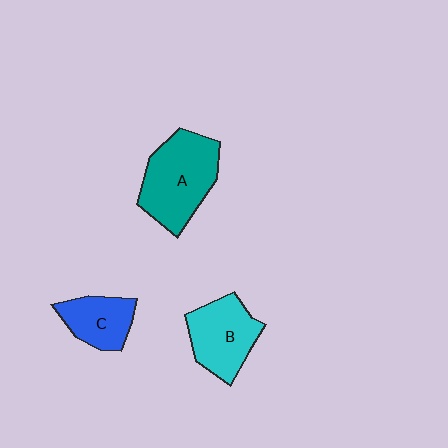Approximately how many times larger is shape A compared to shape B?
Approximately 1.3 times.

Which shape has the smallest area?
Shape C (blue).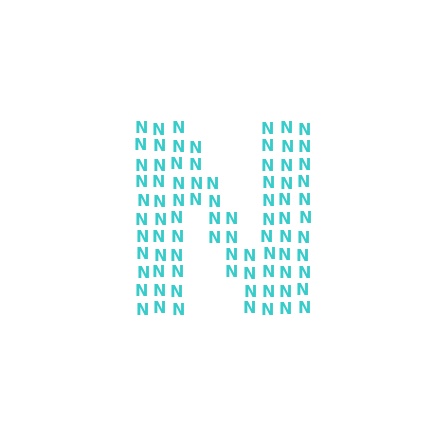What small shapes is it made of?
It is made of small letter N's.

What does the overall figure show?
The overall figure shows the letter N.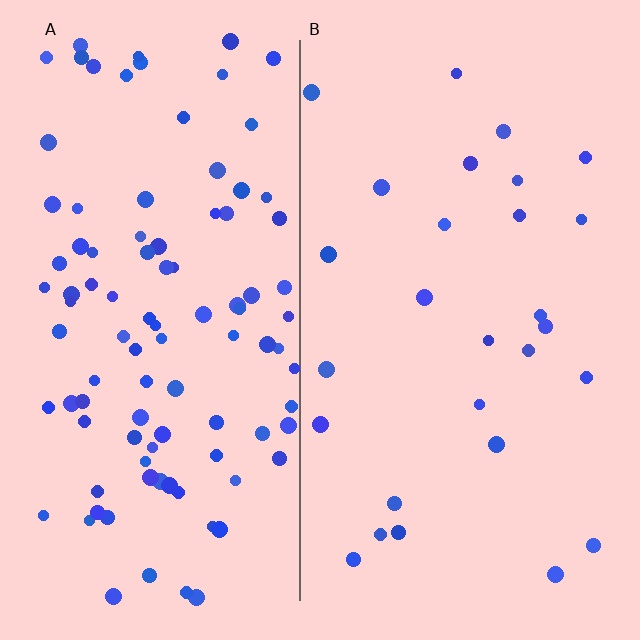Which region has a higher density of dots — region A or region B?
A (the left).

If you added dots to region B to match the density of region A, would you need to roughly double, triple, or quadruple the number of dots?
Approximately quadruple.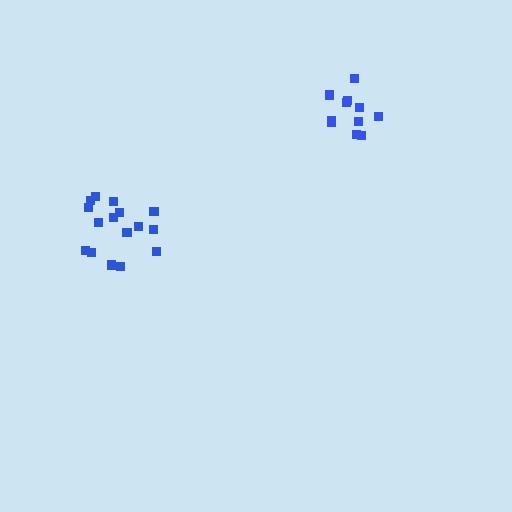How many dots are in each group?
Group 1: 11 dots, Group 2: 16 dots (27 total).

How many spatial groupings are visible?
There are 2 spatial groupings.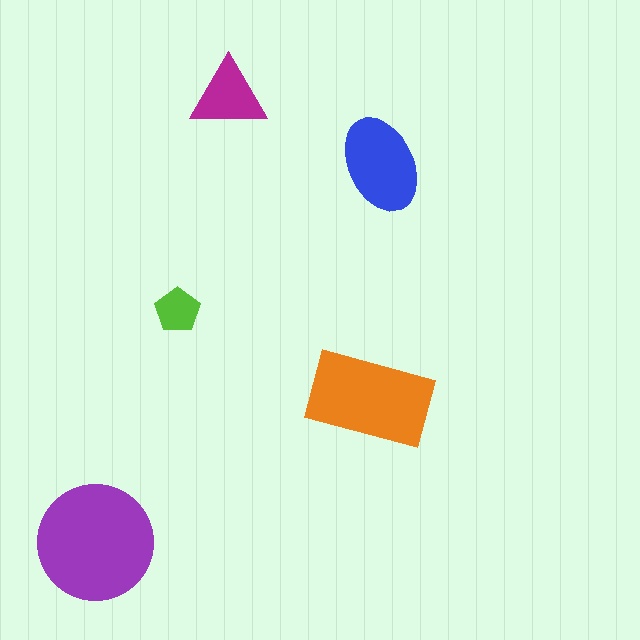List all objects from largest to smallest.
The purple circle, the orange rectangle, the blue ellipse, the magenta triangle, the lime pentagon.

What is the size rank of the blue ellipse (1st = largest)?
3rd.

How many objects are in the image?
There are 5 objects in the image.